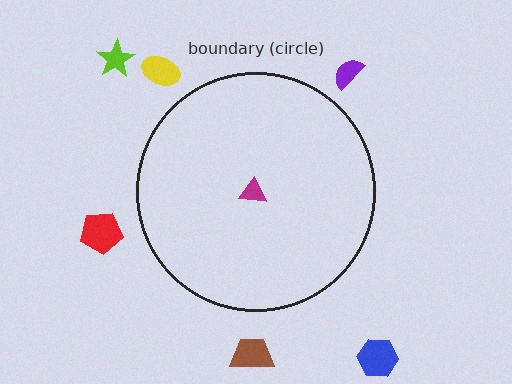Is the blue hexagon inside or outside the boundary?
Outside.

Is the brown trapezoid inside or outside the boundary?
Outside.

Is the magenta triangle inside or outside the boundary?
Inside.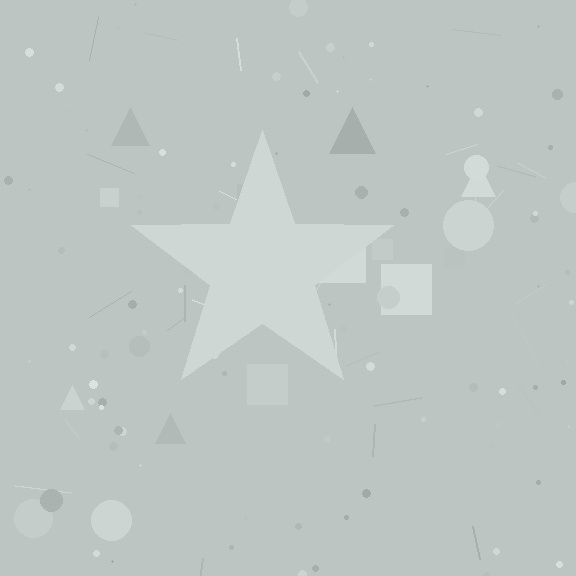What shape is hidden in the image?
A star is hidden in the image.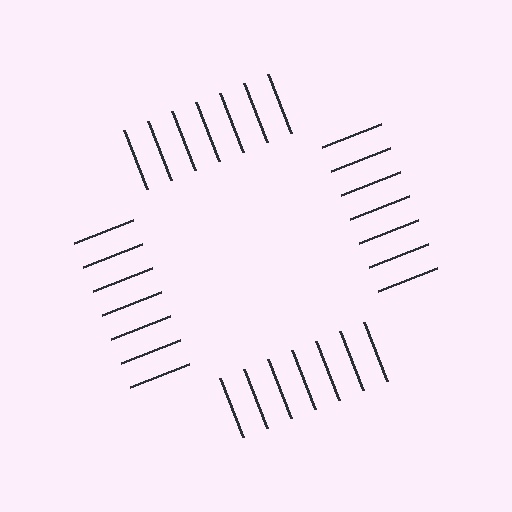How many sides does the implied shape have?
4 sides — the line-ends trace a square.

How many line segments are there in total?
28 — 7 along each of the 4 edges.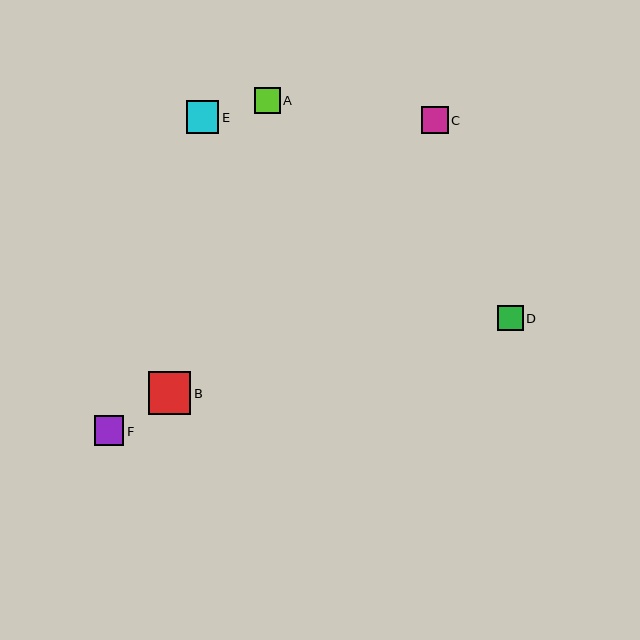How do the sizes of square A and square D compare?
Square A and square D are approximately the same size.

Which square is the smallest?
Square D is the smallest with a size of approximately 25 pixels.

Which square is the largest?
Square B is the largest with a size of approximately 42 pixels.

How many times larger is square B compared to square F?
Square B is approximately 1.4 times the size of square F.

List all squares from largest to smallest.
From largest to smallest: B, E, F, C, A, D.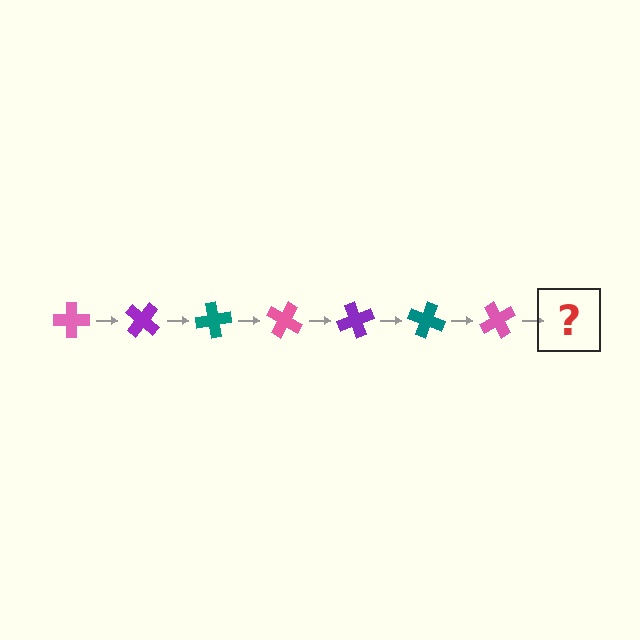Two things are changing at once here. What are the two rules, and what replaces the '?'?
The two rules are that it rotates 40 degrees each step and the color cycles through pink, purple, and teal. The '?' should be a purple cross, rotated 280 degrees from the start.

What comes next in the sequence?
The next element should be a purple cross, rotated 280 degrees from the start.